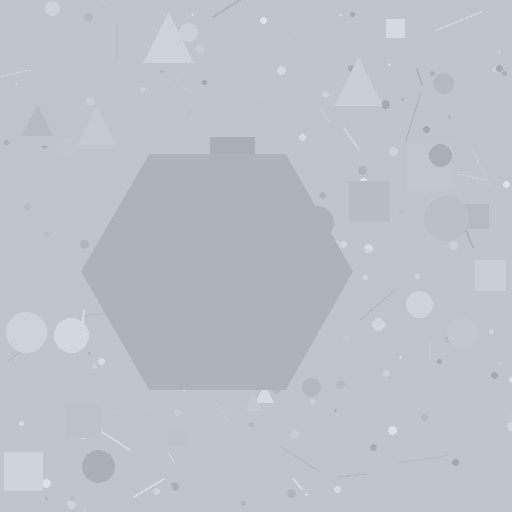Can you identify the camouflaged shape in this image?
The camouflaged shape is a hexagon.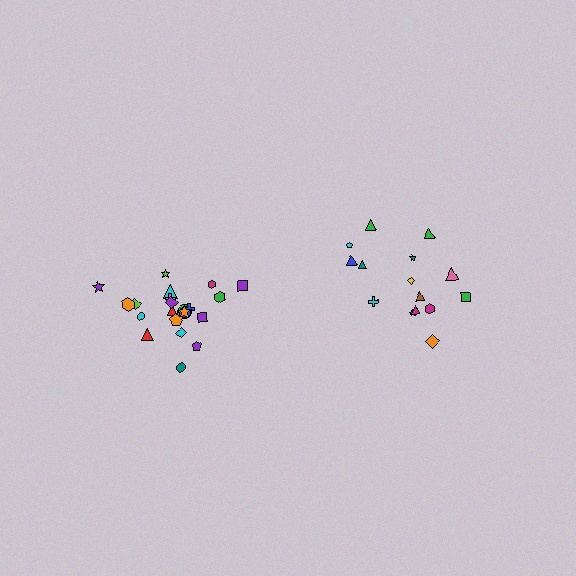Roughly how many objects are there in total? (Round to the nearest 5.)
Roughly 35 objects in total.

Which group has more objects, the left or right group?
The left group.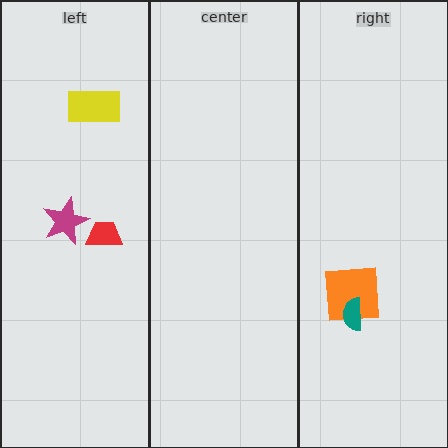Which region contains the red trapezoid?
The left region.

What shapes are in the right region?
The orange square, the teal semicircle.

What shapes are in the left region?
The yellow rectangle, the magenta star, the red trapezoid.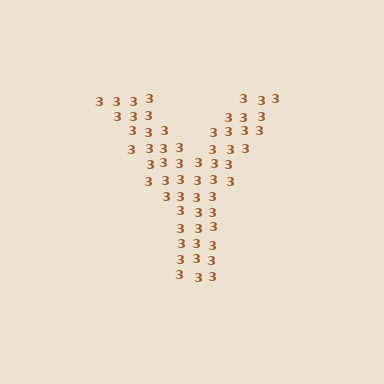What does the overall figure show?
The overall figure shows the letter Y.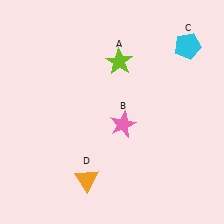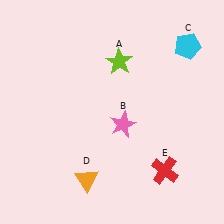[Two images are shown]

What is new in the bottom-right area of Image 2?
A red cross (E) was added in the bottom-right area of Image 2.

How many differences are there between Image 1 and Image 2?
There is 1 difference between the two images.